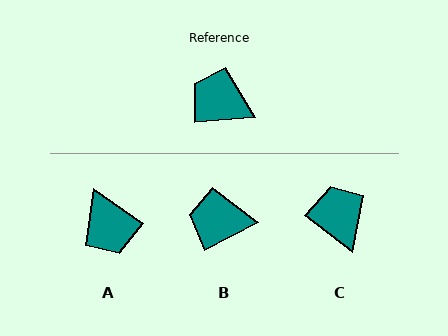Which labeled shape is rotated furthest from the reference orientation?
A, about 141 degrees away.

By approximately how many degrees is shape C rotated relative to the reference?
Approximately 42 degrees clockwise.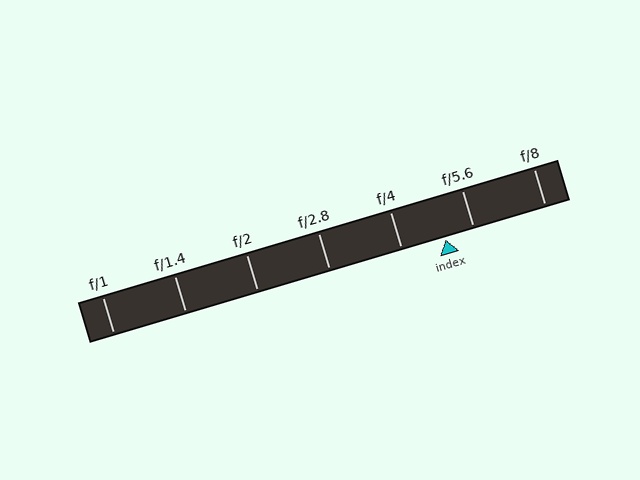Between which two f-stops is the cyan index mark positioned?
The index mark is between f/4 and f/5.6.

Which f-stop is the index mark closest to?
The index mark is closest to f/5.6.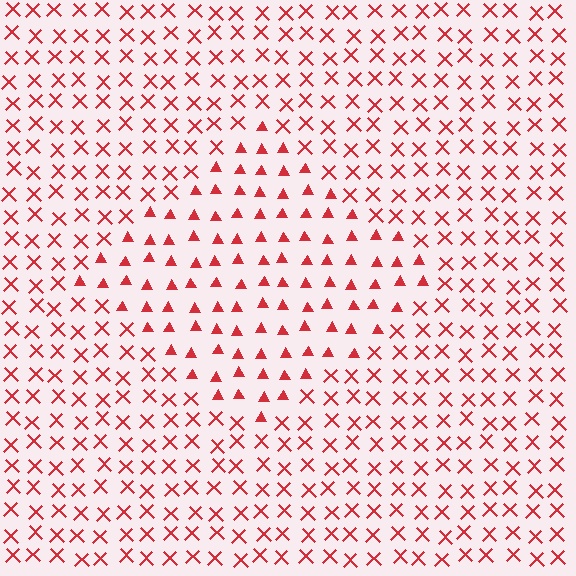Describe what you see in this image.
The image is filled with small red elements arranged in a uniform grid. A diamond-shaped region contains triangles, while the surrounding area contains X marks. The boundary is defined purely by the change in element shape.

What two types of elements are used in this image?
The image uses triangles inside the diamond region and X marks outside it.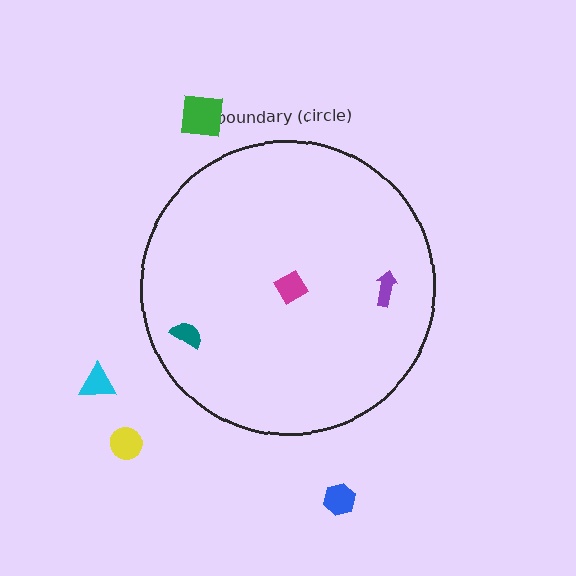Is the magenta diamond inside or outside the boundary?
Inside.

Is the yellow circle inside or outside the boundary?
Outside.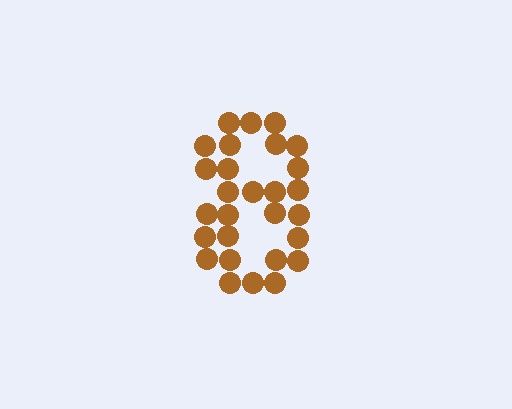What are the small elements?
The small elements are circles.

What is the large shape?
The large shape is the digit 8.